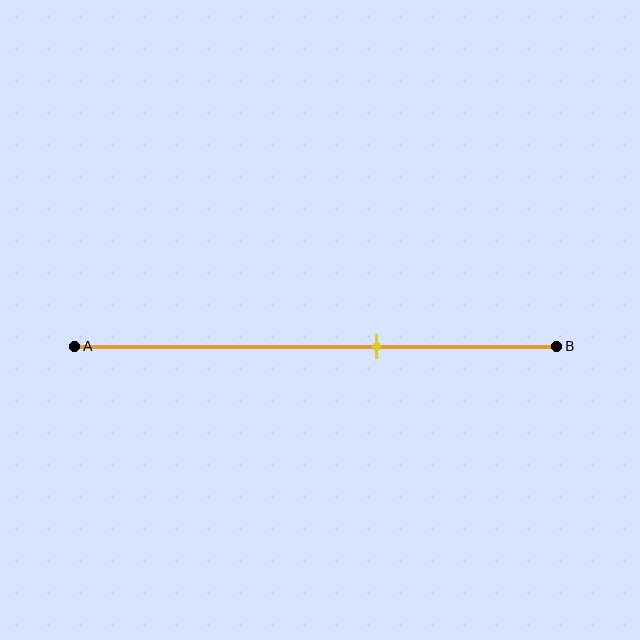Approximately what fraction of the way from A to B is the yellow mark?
The yellow mark is approximately 65% of the way from A to B.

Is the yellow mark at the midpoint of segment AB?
No, the mark is at about 65% from A, not at the 50% midpoint.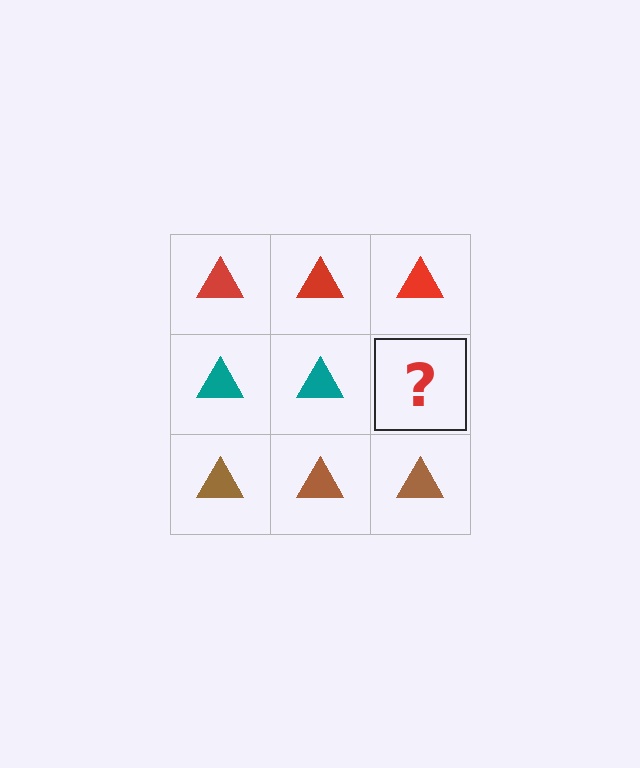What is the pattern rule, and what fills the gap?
The rule is that each row has a consistent color. The gap should be filled with a teal triangle.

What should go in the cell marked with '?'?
The missing cell should contain a teal triangle.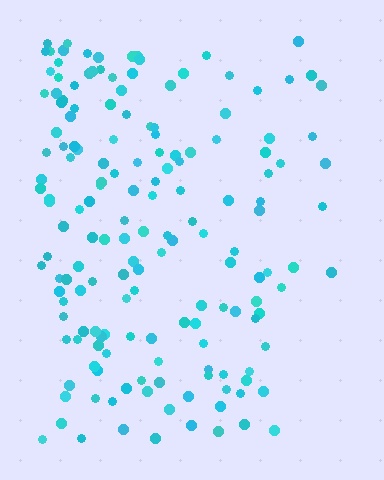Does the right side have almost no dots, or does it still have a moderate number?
Still a moderate number, just noticeably fewer than the left.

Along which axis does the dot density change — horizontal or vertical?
Horizontal.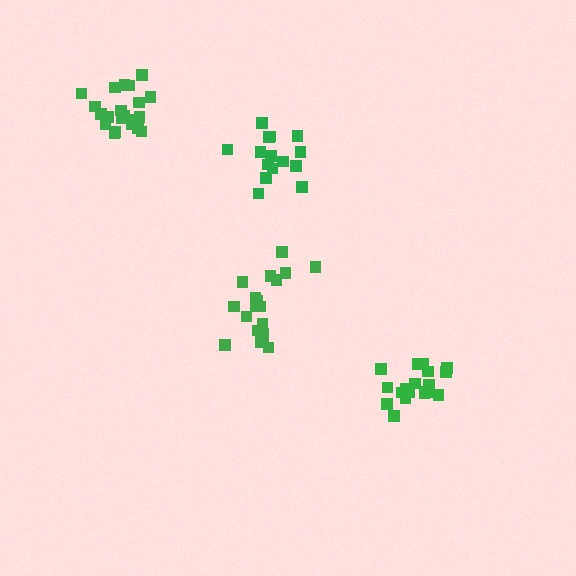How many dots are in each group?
Group 1: 20 dots, Group 2: 21 dots, Group 3: 15 dots, Group 4: 19 dots (75 total).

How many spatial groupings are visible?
There are 4 spatial groupings.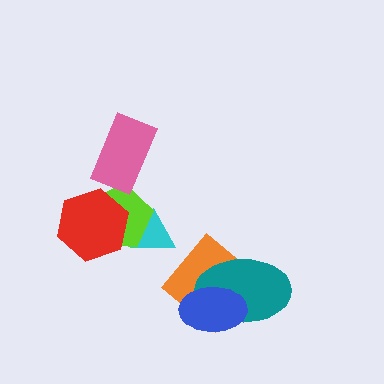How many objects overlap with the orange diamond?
2 objects overlap with the orange diamond.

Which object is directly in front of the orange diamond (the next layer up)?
The teal ellipse is directly in front of the orange diamond.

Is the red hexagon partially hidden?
No, no other shape covers it.